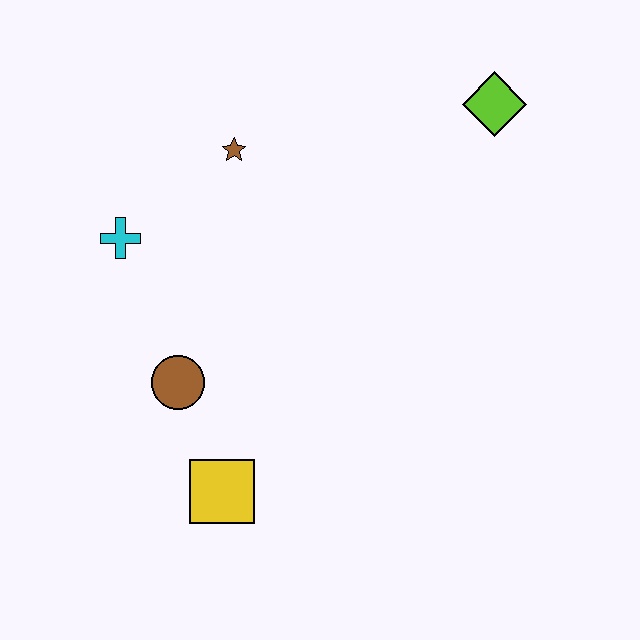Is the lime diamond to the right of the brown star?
Yes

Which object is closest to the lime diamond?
The brown star is closest to the lime diamond.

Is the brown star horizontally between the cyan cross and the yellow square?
No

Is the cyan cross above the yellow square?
Yes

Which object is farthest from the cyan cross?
The lime diamond is farthest from the cyan cross.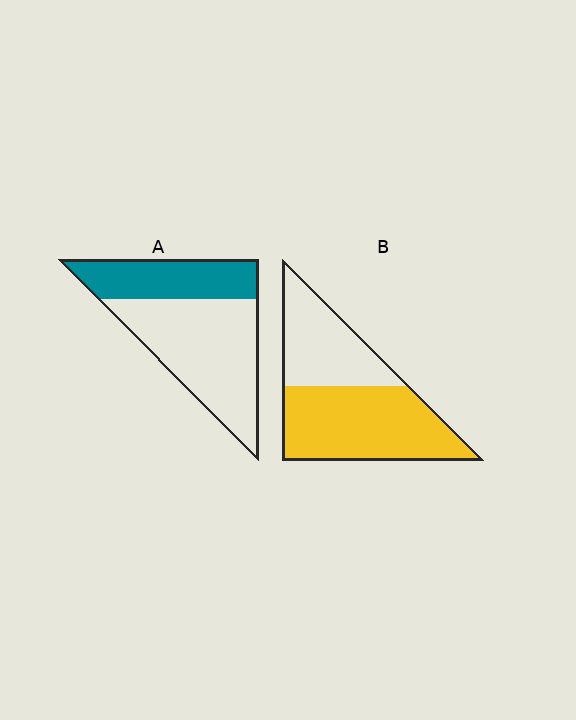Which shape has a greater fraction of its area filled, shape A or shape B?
Shape B.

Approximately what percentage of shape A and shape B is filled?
A is approximately 35% and B is approximately 60%.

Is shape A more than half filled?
No.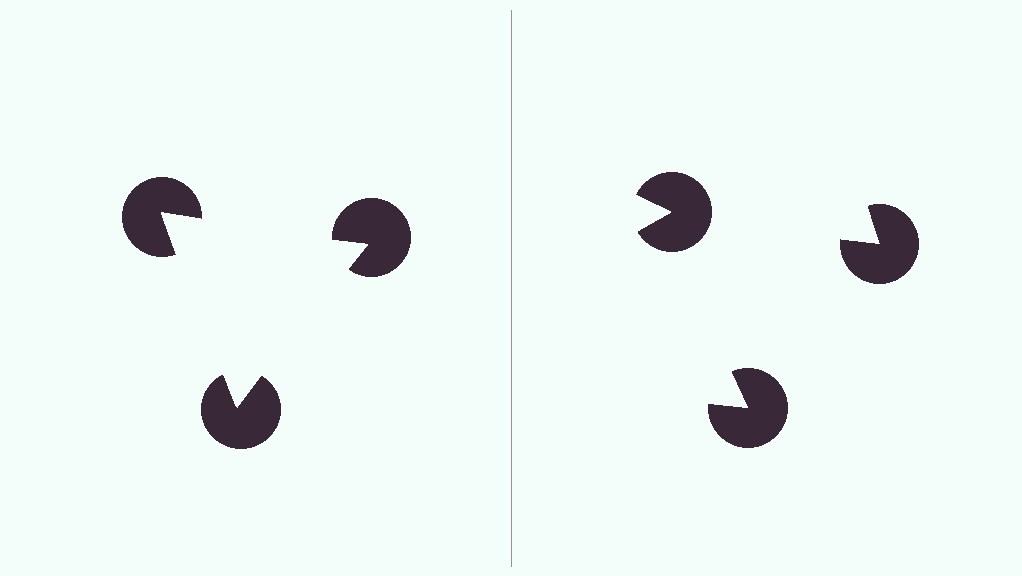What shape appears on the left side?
An illusory triangle.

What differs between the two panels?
The pac-man discs are positioned identically on both sides; only the wedge orientations differ. On the left they align to a triangle; on the right they are misaligned.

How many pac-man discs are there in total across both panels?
6 — 3 on each side.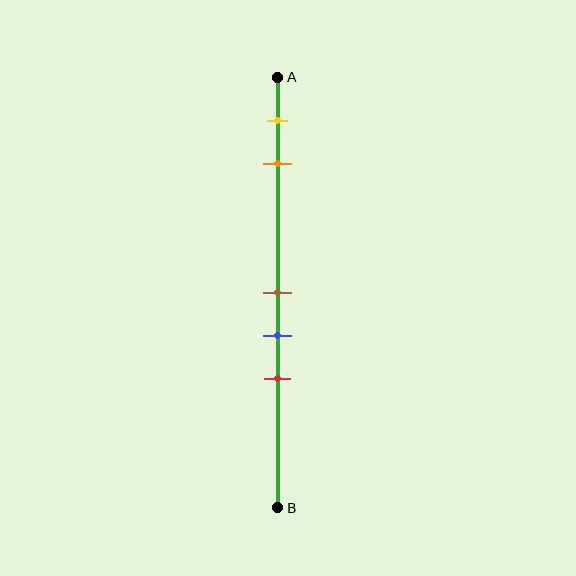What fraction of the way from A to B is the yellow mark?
The yellow mark is approximately 10% (0.1) of the way from A to B.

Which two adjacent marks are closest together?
The brown and blue marks are the closest adjacent pair.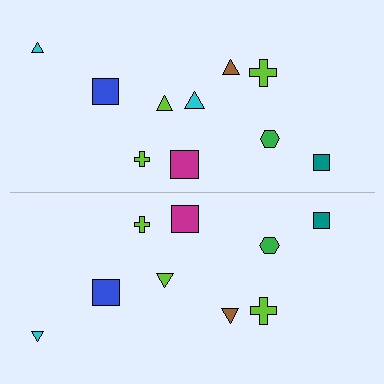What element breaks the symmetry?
A cyan triangle is missing from the bottom side.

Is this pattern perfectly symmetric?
No, the pattern is not perfectly symmetric. A cyan triangle is missing from the bottom side.